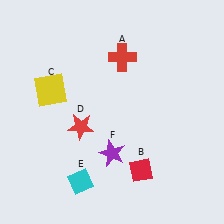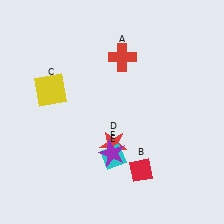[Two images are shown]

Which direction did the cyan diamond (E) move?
The cyan diamond (E) moved right.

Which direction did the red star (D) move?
The red star (D) moved right.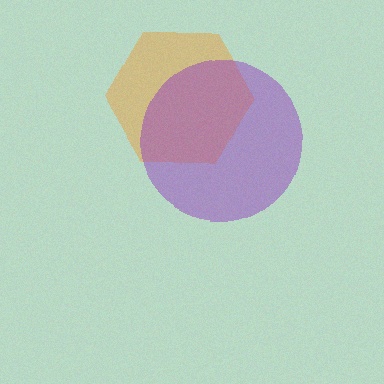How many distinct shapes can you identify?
There are 2 distinct shapes: an orange hexagon, a purple circle.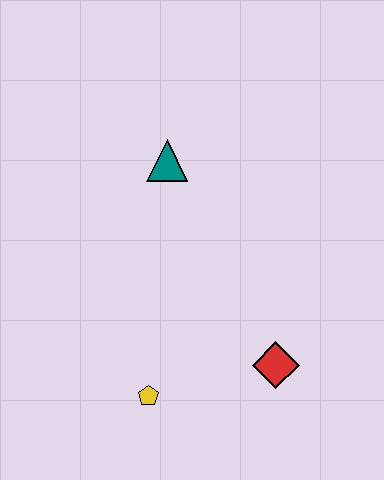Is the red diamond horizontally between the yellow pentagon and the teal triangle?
No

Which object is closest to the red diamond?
The yellow pentagon is closest to the red diamond.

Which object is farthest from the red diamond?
The teal triangle is farthest from the red diamond.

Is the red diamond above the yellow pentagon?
Yes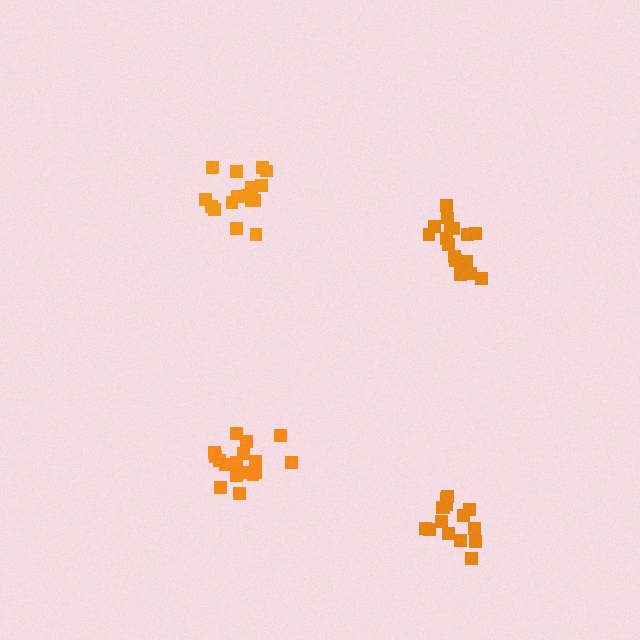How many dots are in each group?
Group 1: 18 dots, Group 2: 17 dots, Group 3: 16 dots, Group 4: 16 dots (67 total).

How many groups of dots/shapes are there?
There are 4 groups.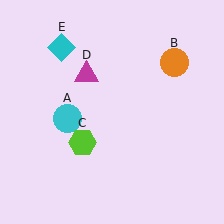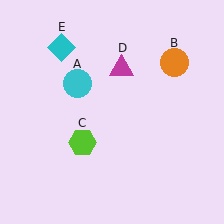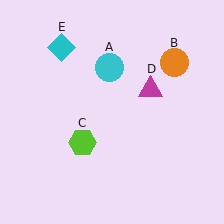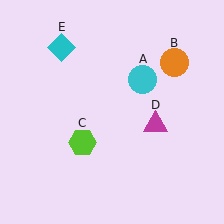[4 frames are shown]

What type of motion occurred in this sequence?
The cyan circle (object A), magenta triangle (object D) rotated clockwise around the center of the scene.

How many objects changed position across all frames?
2 objects changed position: cyan circle (object A), magenta triangle (object D).